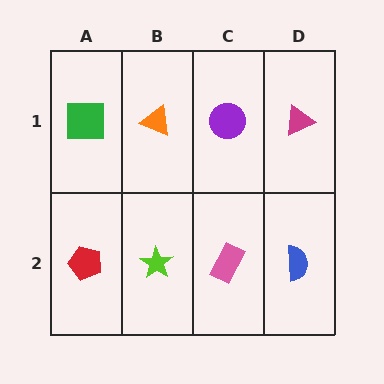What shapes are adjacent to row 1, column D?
A blue semicircle (row 2, column D), a purple circle (row 1, column C).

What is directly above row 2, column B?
An orange triangle.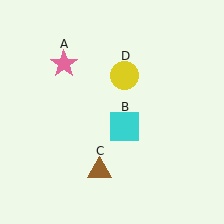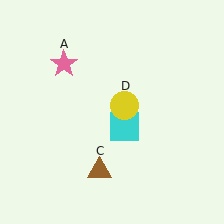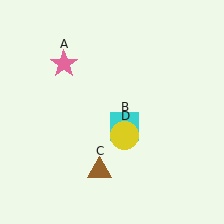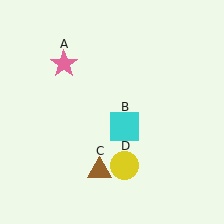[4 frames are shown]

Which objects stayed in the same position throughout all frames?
Pink star (object A) and cyan square (object B) and brown triangle (object C) remained stationary.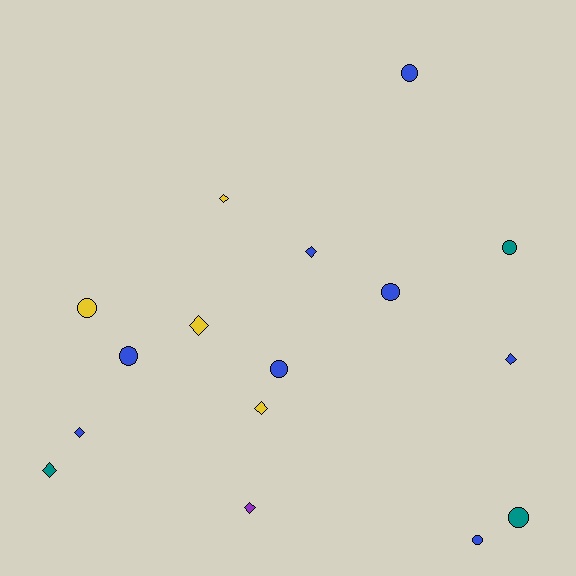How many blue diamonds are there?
There are 3 blue diamonds.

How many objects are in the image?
There are 16 objects.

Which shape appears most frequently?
Circle, with 8 objects.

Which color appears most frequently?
Blue, with 8 objects.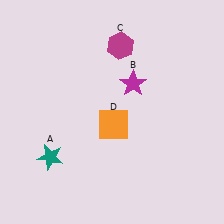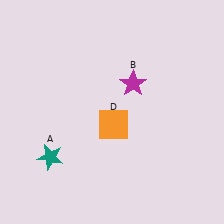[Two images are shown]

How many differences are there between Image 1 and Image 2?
There is 1 difference between the two images.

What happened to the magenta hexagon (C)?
The magenta hexagon (C) was removed in Image 2. It was in the top-right area of Image 1.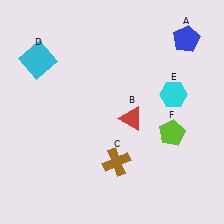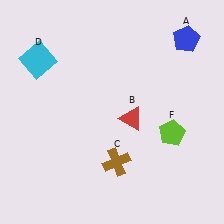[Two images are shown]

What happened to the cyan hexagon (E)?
The cyan hexagon (E) was removed in Image 2. It was in the top-right area of Image 1.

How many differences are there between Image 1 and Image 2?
There is 1 difference between the two images.